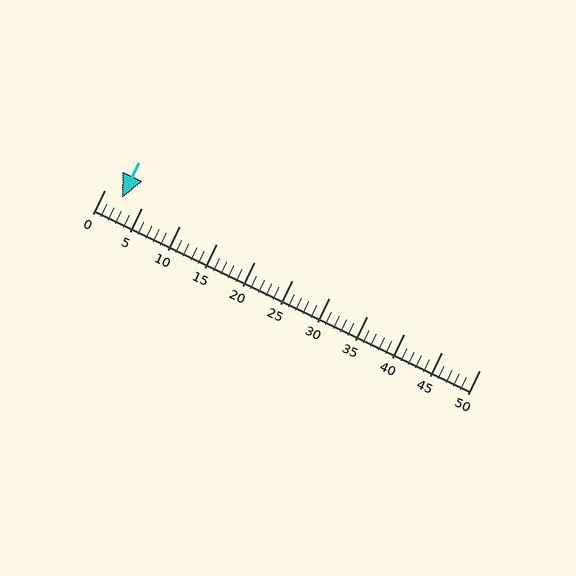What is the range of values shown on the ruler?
The ruler shows values from 0 to 50.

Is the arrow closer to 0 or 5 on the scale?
The arrow is closer to 0.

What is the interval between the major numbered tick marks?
The major tick marks are spaced 5 units apart.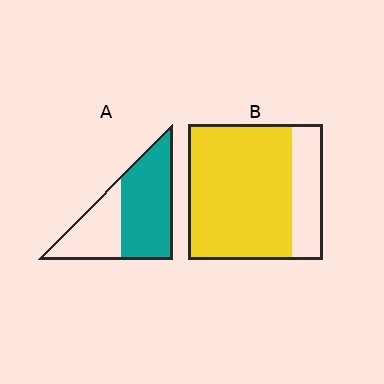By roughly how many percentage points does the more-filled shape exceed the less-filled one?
By roughly 15 percentage points (B over A).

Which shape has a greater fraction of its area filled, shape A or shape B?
Shape B.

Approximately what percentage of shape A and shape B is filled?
A is approximately 60% and B is approximately 75%.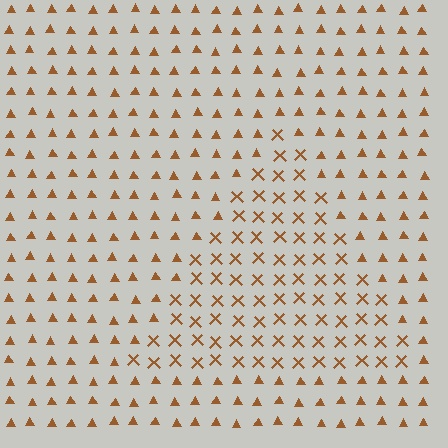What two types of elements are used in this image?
The image uses X marks inside the triangle region and triangles outside it.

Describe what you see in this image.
The image is filled with small brown elements arranged in a uniform grid. A triangle-shaped region contains X marks, while the surrounding area contains triangles. The boundary is defined purely by the change in element shape.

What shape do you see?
I see a triangle.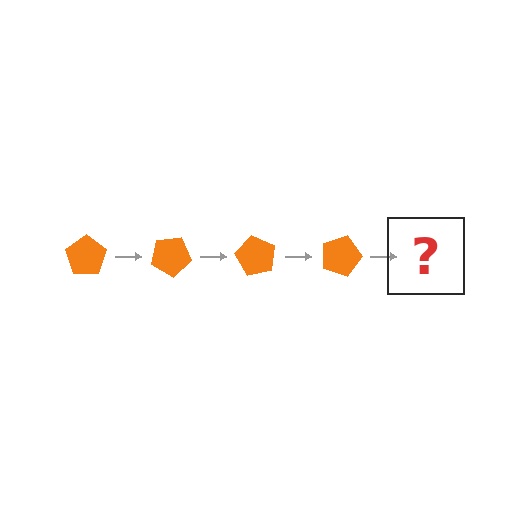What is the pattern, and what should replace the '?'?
The pattern is that the pentagon rotates 30 degrees each step. The '?' should be an orange pentagon rotated 120 degrees.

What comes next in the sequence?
The next element should be an orange pentagon rotated 120 degrees.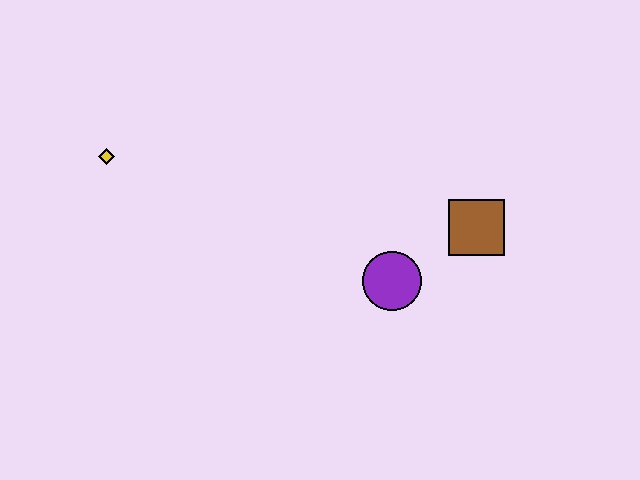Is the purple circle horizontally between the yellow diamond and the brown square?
Yes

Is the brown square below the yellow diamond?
Yes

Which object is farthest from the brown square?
The yellow diamond is farthest from the brown square.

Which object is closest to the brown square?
The purple circle is closest to the brown square.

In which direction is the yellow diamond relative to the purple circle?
The yellow diamond is to the left of the purple circle.